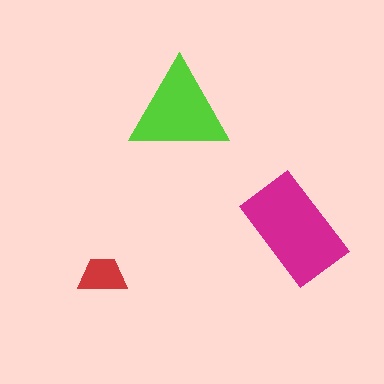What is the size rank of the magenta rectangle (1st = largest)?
1st.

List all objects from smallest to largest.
The red trapezoid, the lime triangle, the magenta rectangle.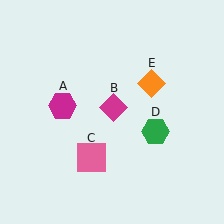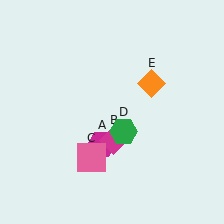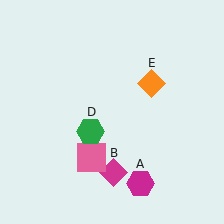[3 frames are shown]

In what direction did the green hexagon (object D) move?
The green hexagon (object D) moved left.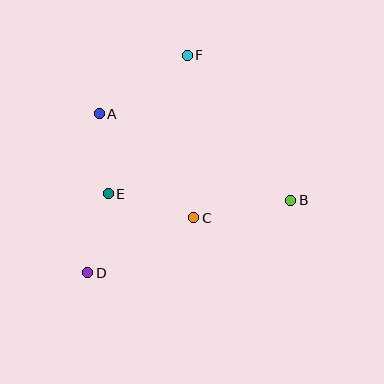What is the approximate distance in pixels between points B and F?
The distance between B and F is approximately 178 pixels.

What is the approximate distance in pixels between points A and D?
The distance between A and D is approximately 159 pixels.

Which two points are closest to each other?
Points A and E are closest to each other.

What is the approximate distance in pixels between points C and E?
The distance between C and E is approximately 89 pixels.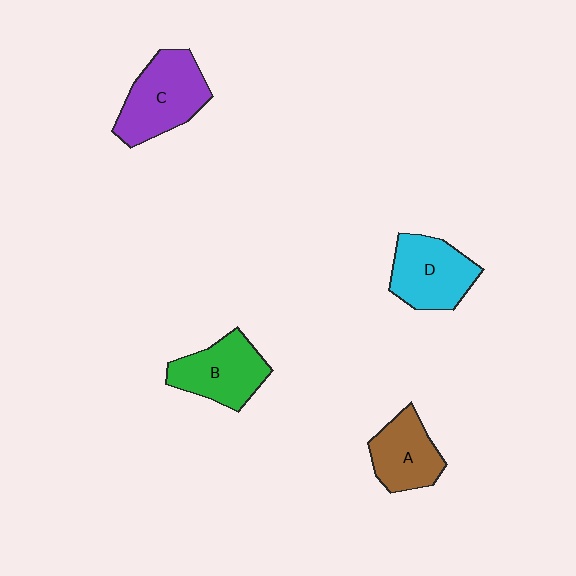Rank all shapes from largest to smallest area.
From largest to smallest: C (purple), D (cyan), B (green), A (brown).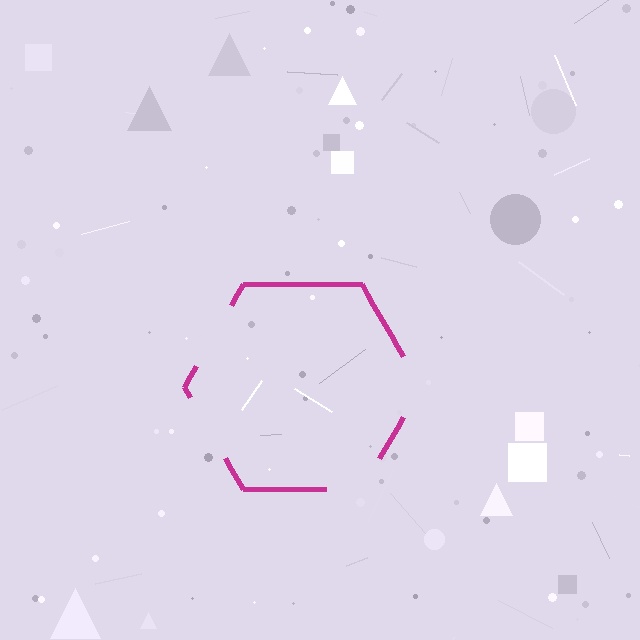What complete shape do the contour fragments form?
The contour fragments form a hexagon.